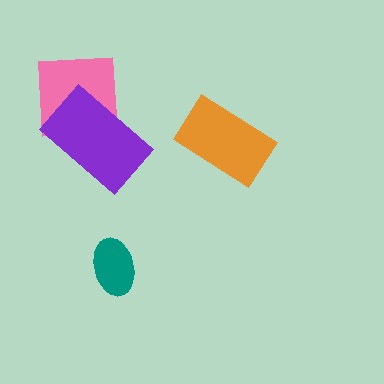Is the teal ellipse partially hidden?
No, no other shape covers it.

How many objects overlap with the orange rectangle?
0 objects overlap with the orange rectangle.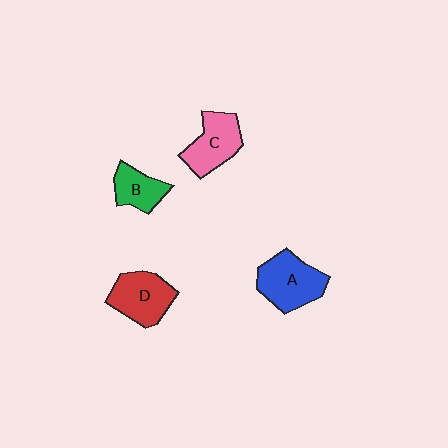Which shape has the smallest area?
Shape B (green).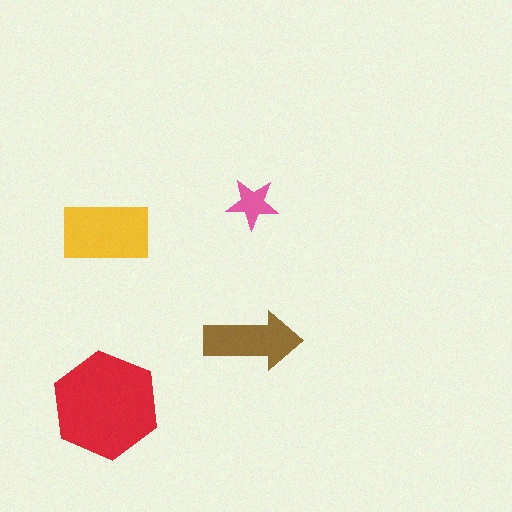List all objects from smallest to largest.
The pink star, the brown arrow, the yellow rectangle, the red hexagon.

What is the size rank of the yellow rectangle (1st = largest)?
2nd.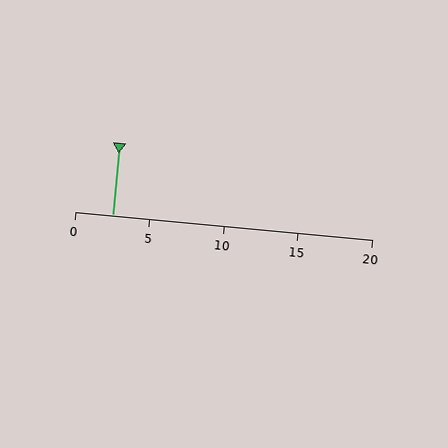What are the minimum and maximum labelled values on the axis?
The axis runs from 0 to 20.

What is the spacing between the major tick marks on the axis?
The major ticks are spaced 5 apart.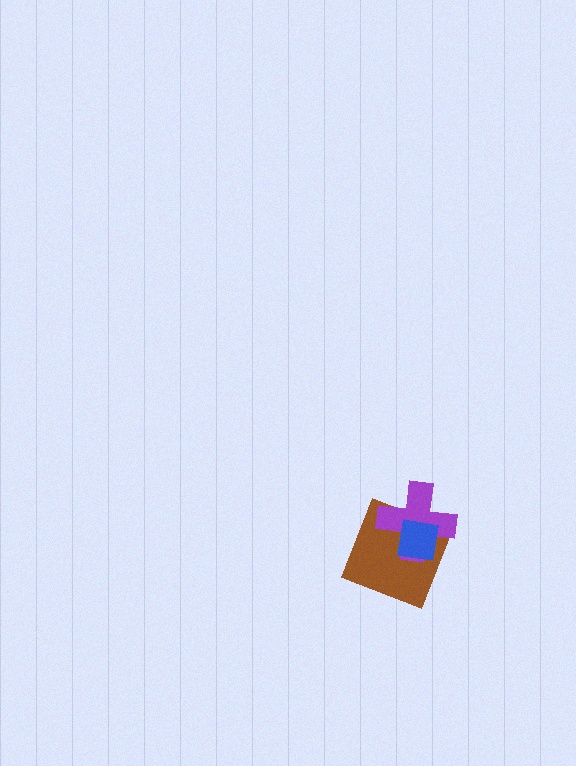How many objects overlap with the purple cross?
2 objects overlap with the purple cross.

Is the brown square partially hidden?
Yes, it is partially covered by another shape.